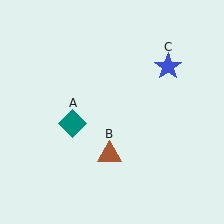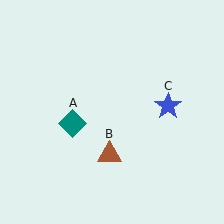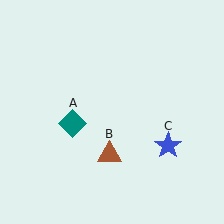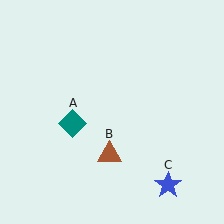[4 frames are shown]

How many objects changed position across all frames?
1 object changed position: blue star (object C).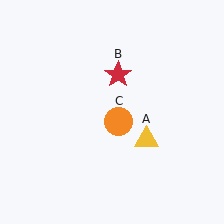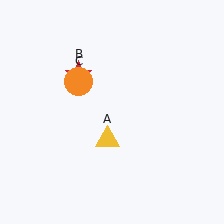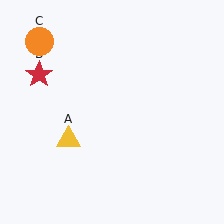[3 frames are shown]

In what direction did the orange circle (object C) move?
The orange circle (object C) moved up and to the left.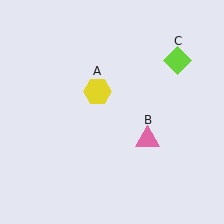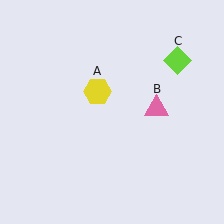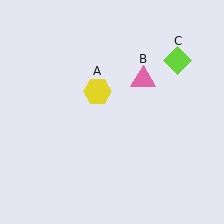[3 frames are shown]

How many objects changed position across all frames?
1 object changed position: pink triangle (object B).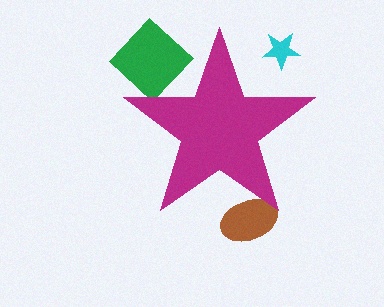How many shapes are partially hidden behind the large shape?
3 shapes are partially hidden.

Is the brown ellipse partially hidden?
Yes, the brown ellipse is partially hidden behind the magenta star.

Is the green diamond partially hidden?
Yes, the green diamond is partially hidden behind the magenta star.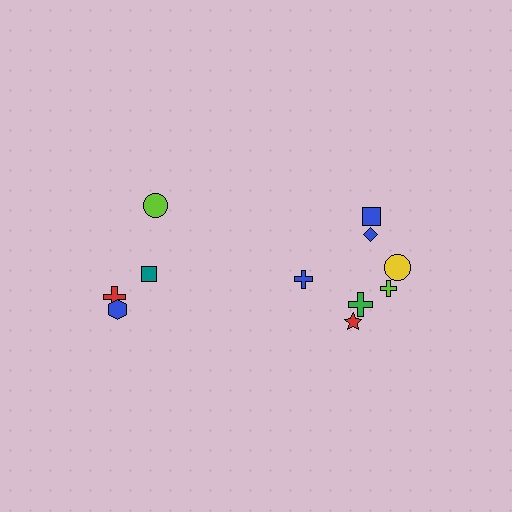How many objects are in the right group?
There are 7 objects.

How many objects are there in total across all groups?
There are 11 objects.